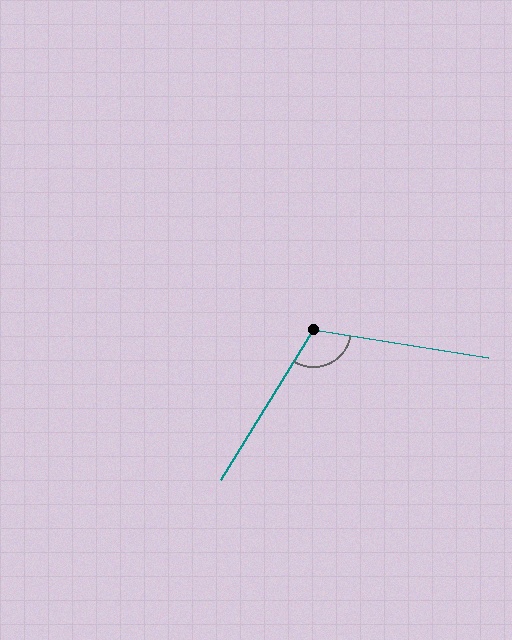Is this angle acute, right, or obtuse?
It is obtuse.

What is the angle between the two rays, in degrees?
Approximately 113 degrees.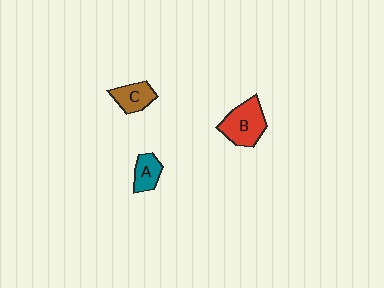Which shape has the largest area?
Shape B (red).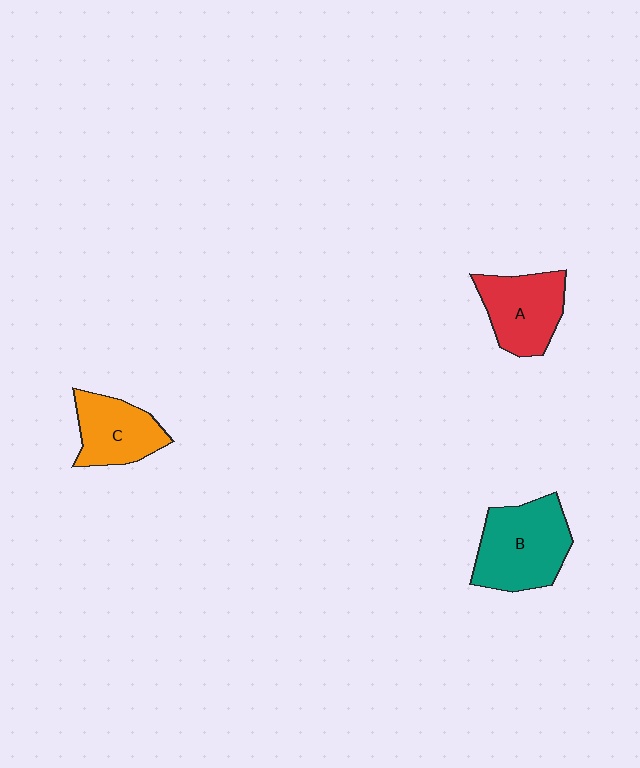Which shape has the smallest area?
Shape C (orange).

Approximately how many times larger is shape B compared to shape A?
Approximately 1.3 times.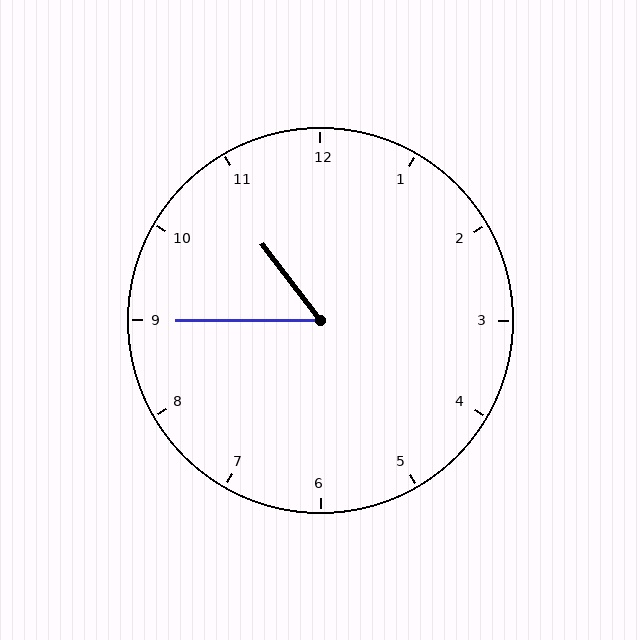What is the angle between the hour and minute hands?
Approximately 52 degrees.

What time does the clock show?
10:45.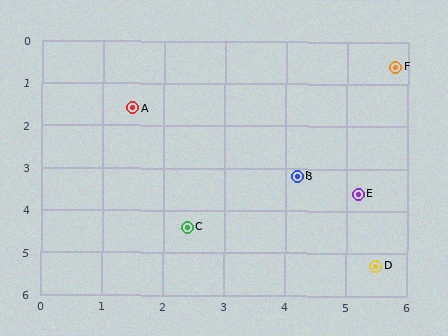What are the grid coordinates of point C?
Point C is at approximately (2.4, 4.4).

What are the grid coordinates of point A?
Point A is at approximately (1.5, 1.6).